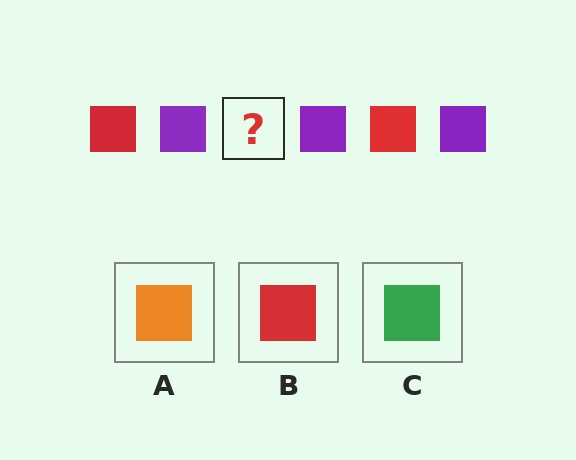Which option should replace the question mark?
Option B.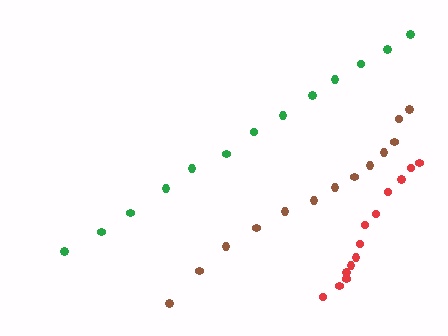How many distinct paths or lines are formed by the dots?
There are 3 distinct paths.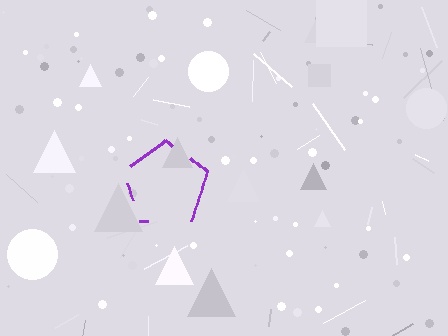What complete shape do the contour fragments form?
The contour fragments form a pentagon.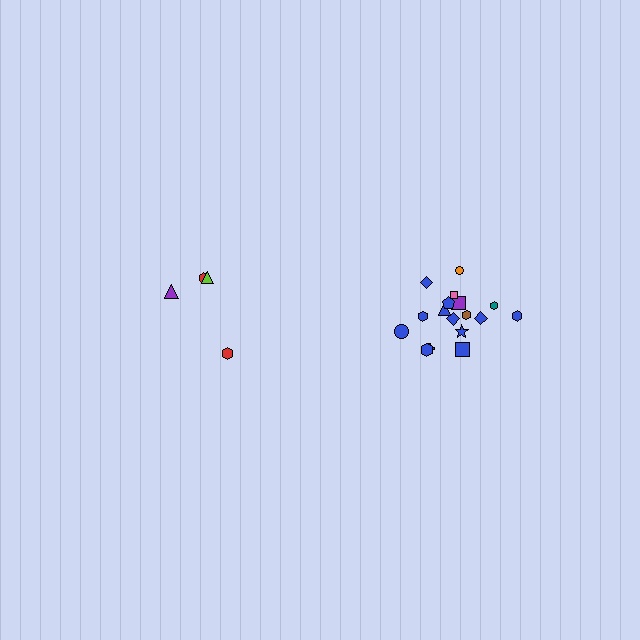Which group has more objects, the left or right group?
The right group.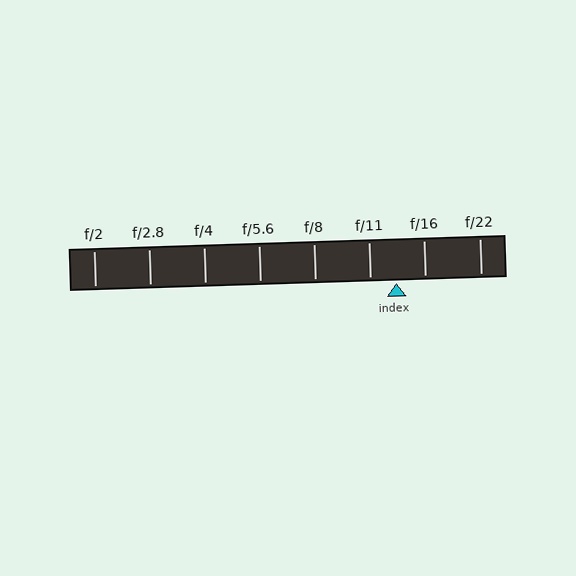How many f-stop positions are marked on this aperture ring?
There are 8 f-stop positions marked.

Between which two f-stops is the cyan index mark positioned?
The index mark is between f/11 and f/16.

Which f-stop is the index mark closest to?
The index mark is closest to f/11.